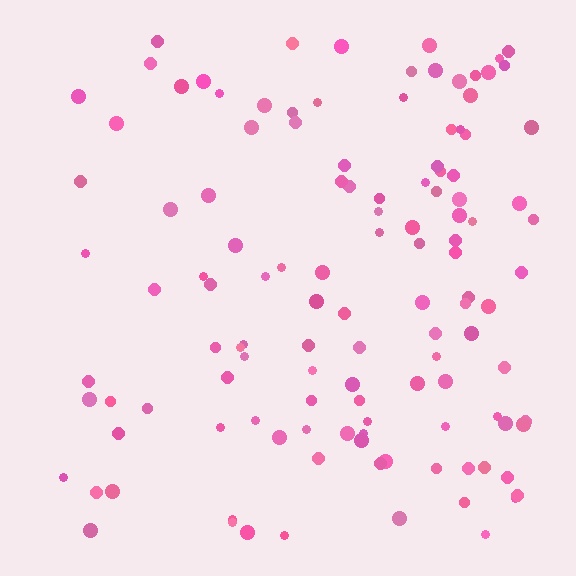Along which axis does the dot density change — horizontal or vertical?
Horizontal.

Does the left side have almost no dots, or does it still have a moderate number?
Still a moderate number, just noticeably fewer than the right.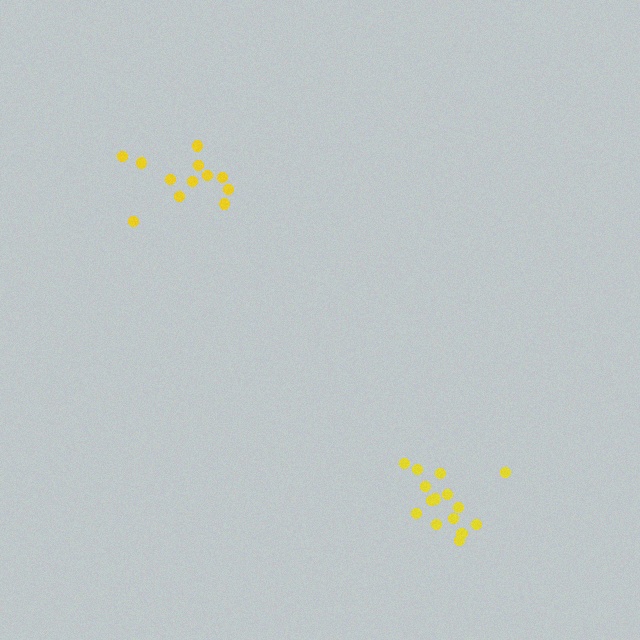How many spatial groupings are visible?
There are 2 spatial groupings.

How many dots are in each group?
Group 1: 12 dots, Group 2: 15 dots (27 total).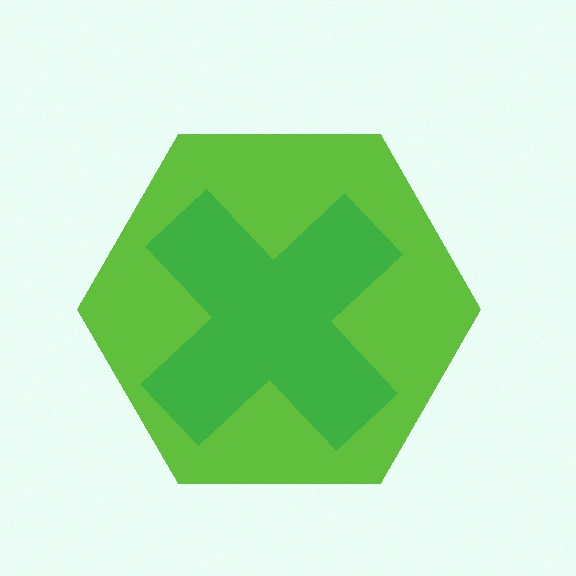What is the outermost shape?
The lime hexagon.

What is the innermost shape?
The green cross.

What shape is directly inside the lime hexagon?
The green cross.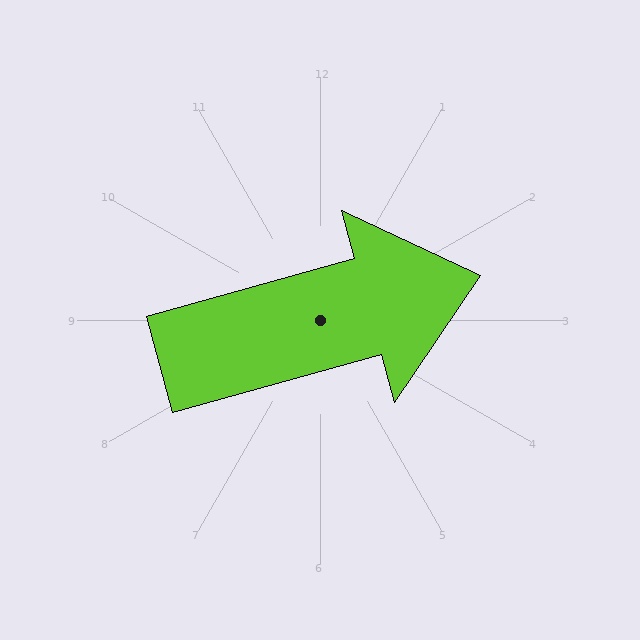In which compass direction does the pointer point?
East.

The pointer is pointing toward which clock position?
Roughly 2 o'clock.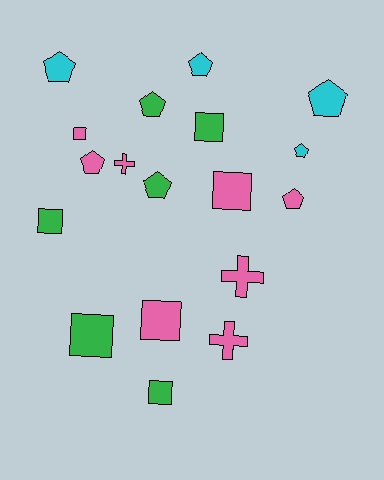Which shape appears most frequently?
Pentagon, with 8 objects.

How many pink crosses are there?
There are 3 pink crosses.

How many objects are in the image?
There are 18 objects.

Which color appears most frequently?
Pink, with 8 objects.